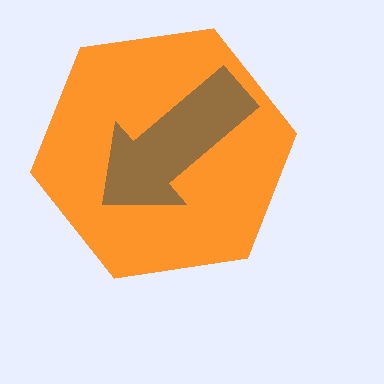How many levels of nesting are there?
2.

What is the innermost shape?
The brown arrow.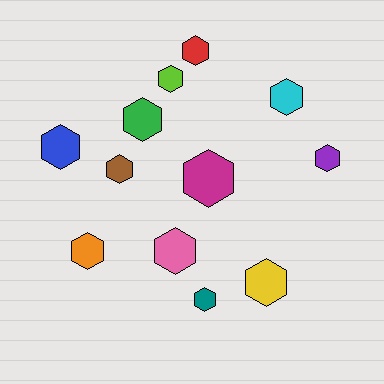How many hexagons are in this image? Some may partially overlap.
There are 12 hexagons.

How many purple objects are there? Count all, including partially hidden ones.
There is 1 purple object.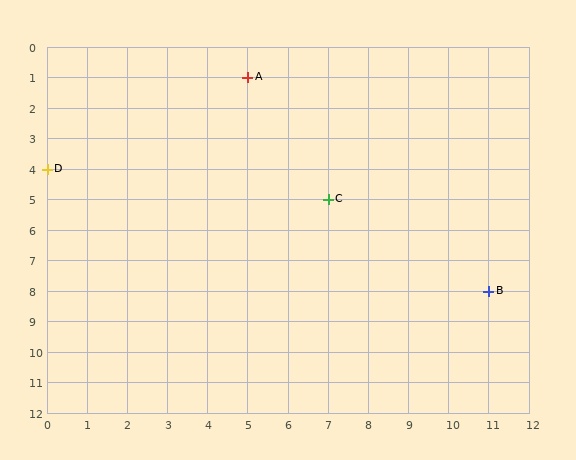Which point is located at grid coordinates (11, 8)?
Point B is at (11, 8).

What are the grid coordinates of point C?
Point C is at grid coordinates (7, 5).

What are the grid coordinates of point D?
Point D is at grid coordinates (0, 4).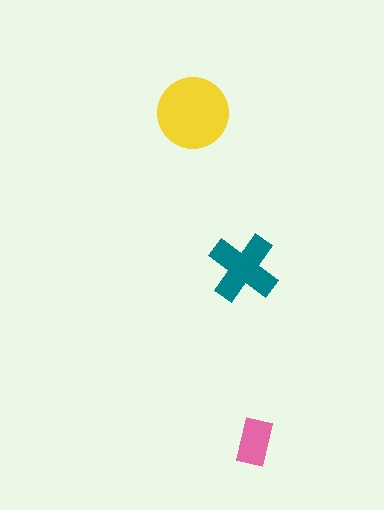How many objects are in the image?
There are 3 objects in the image.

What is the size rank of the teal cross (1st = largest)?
2nd.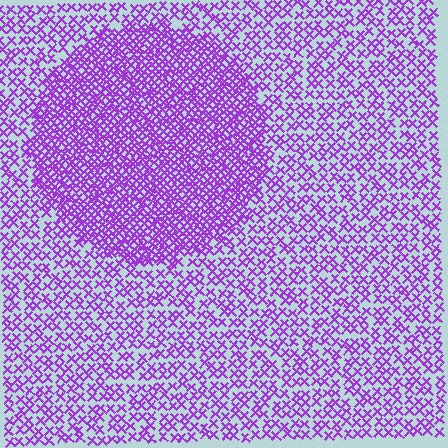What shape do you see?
I see a circle.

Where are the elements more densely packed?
The elements are more densely packed inside the circle boundary.